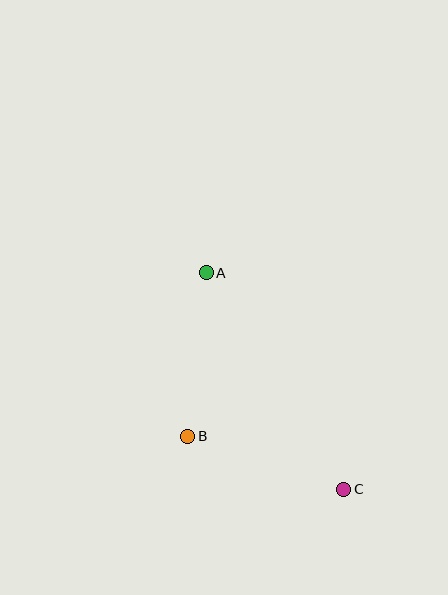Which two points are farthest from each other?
Points A and C are farthest from each other.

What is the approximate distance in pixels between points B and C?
The distance between B and C is approximately 165 pixels.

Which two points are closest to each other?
Points A and B are closest to each other.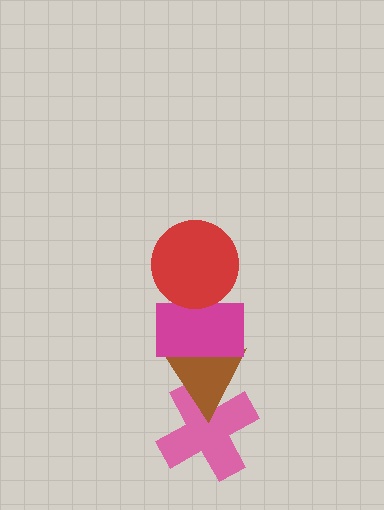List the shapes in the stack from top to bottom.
From top to bottom: the red circle, the magenta rectangle, the brown triangle, the pink cross.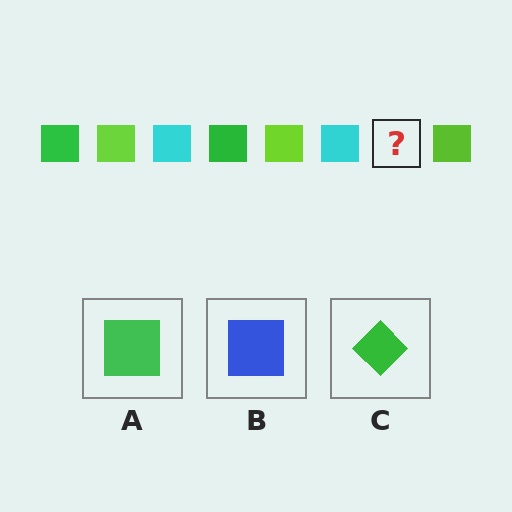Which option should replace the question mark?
Option A.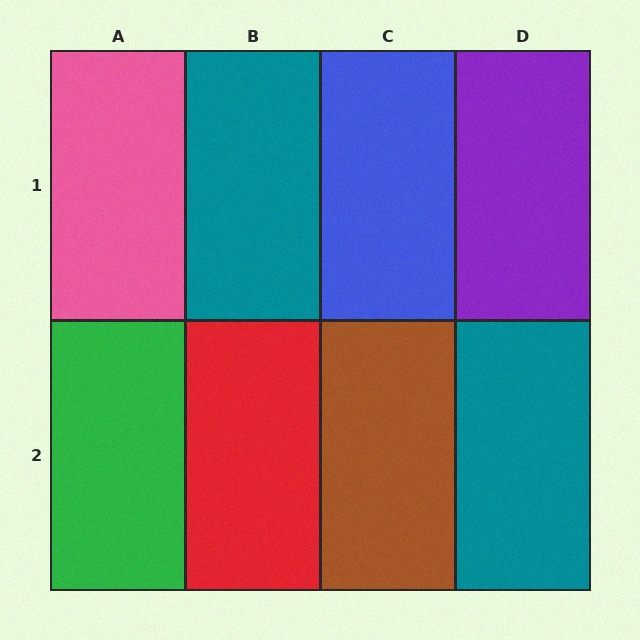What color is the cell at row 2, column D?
Teal.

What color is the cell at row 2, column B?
Red.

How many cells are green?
1 cell is green.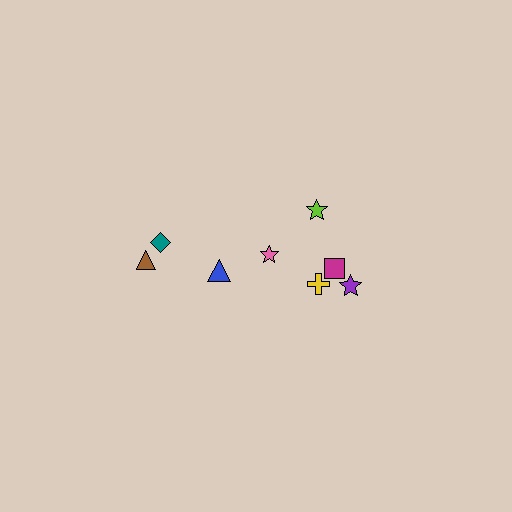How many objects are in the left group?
There are 3 objects.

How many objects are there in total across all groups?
There are 8 objects.